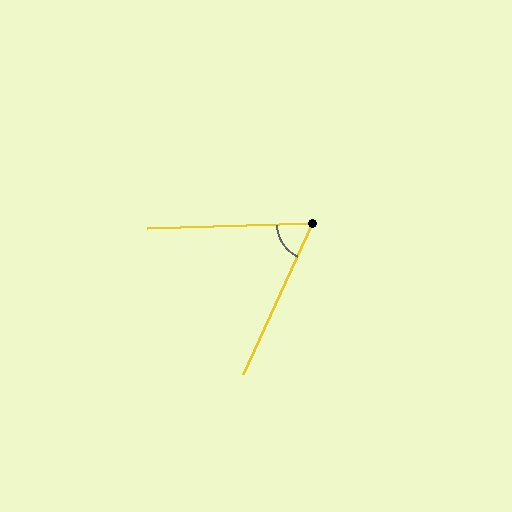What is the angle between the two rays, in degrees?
Approximately 64 degrees.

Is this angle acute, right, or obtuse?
It is acute.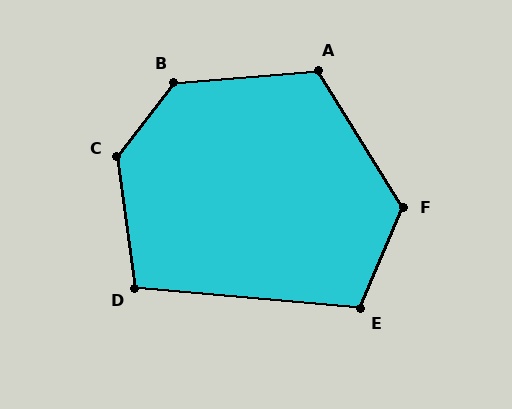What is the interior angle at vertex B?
Approximately 132 degrees (obtuse).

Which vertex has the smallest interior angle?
D, at approximately 103 degrees.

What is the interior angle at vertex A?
Approximately 117 degrees (obtuse).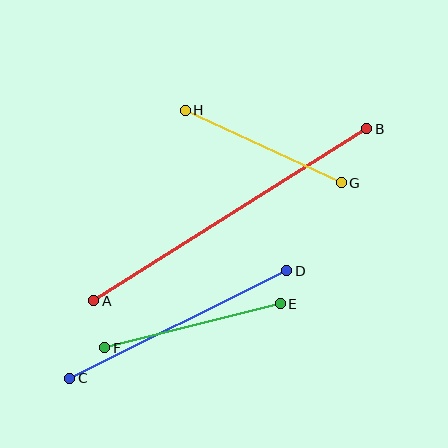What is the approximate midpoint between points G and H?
The midpoint is at approximately (263, 146) pixels.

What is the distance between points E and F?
The distance is approximately 181 pixels.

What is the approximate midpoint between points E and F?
The midpoint is at approximately (192, 326) pixels.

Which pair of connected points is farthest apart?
Points A and B are farthest apart.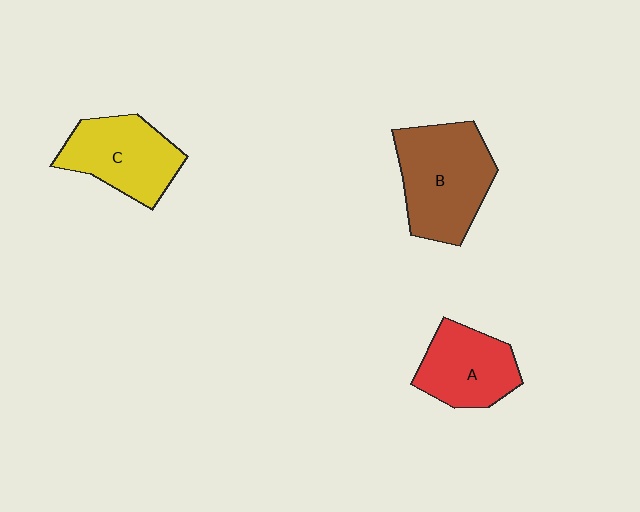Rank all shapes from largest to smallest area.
From largest to smallest: B (brown), C (yellow), A (red).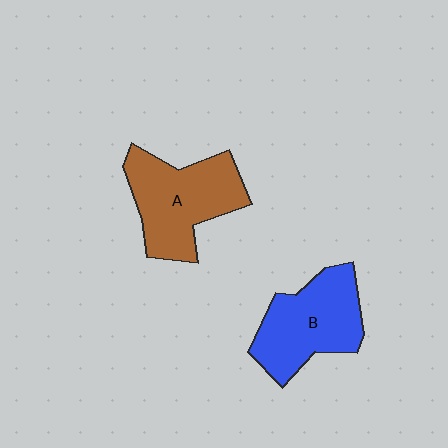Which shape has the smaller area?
Shape B (blue).